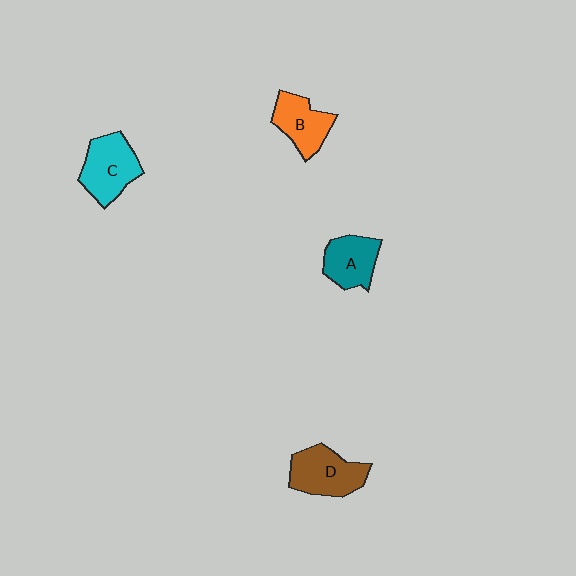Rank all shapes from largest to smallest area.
From largest to smallest: C (cyan), D (brown), B (orange), A (teal).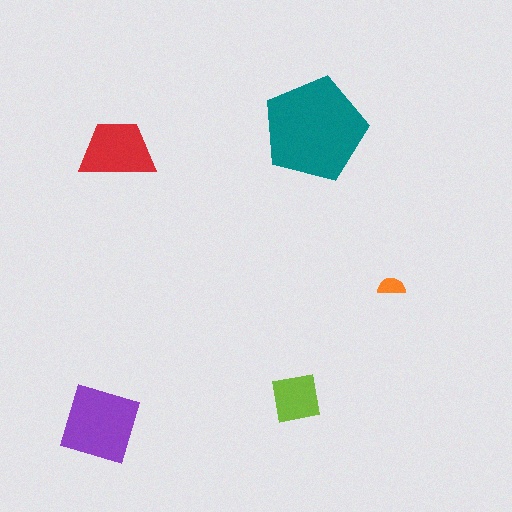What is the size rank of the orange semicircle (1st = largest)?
5th.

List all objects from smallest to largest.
The orange semicircle, the lime square, the red trapezoid, the purple square, the teal pentagon.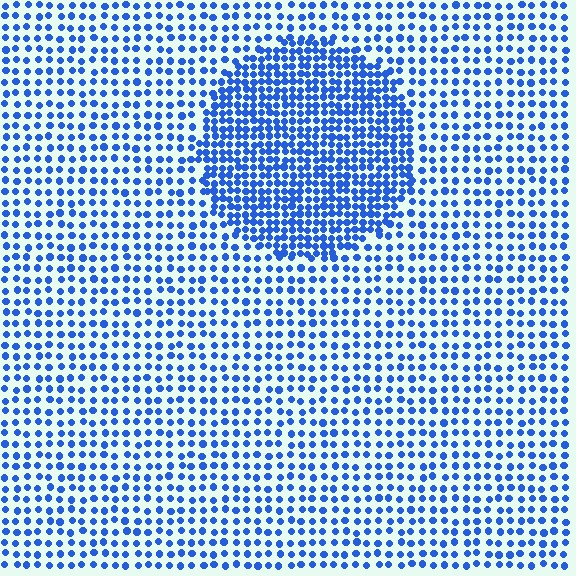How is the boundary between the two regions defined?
The boundary is defined by a change in element density (approximately 2.0x ratio). All elements are the same color, size, and shape.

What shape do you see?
I see a circle.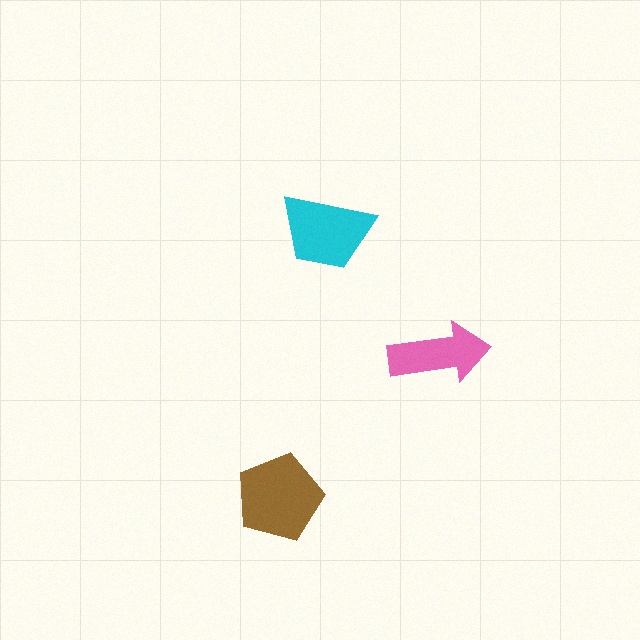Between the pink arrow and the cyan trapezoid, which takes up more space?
The cyan trapezoid.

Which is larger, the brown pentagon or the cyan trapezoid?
The brown pentagon.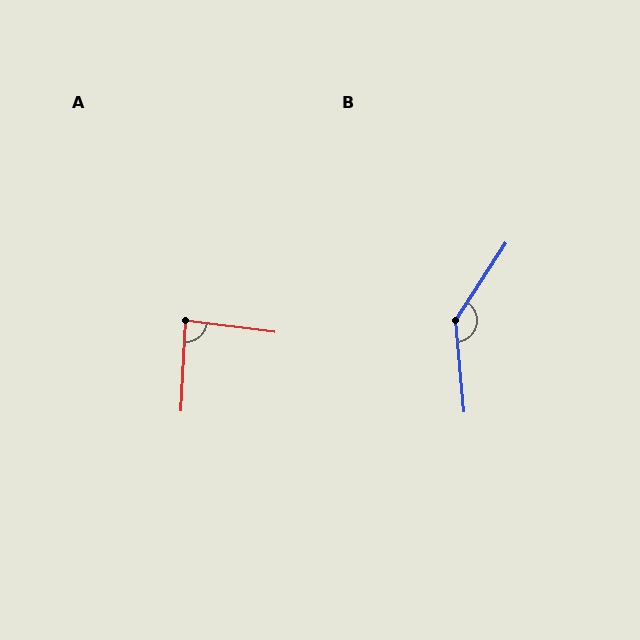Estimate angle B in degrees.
Approximately 142 degrees.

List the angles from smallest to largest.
A (85°), B (142°).